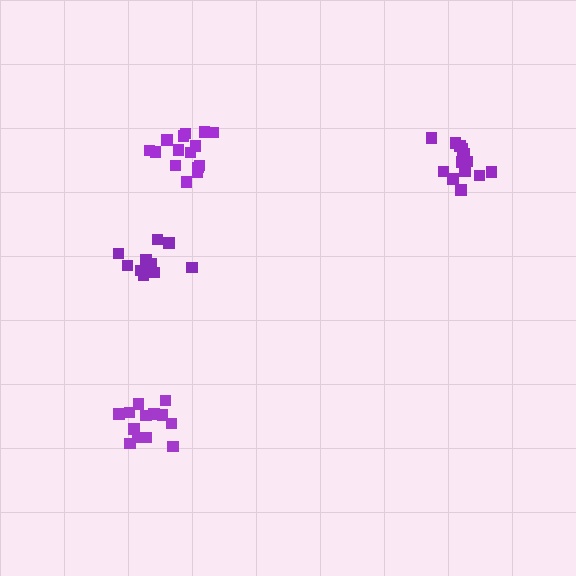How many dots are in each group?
Group 1: 14 dots, Group 2: 15 dots, Group 3: 12 dots, Group 4: 13 dots (54 total).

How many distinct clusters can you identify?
There are 4 distinct clusters.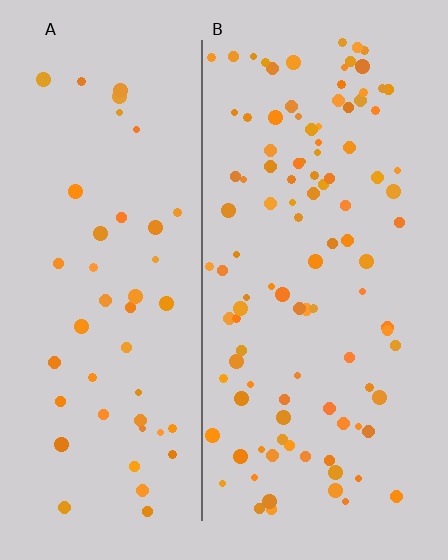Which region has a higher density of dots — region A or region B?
B (the right).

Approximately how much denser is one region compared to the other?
Approximately 2.3× — region B over region A.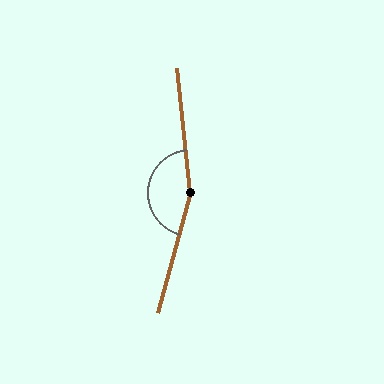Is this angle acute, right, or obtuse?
It is obtuse.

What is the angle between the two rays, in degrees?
Approximately 158 degrees.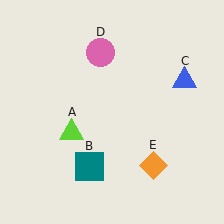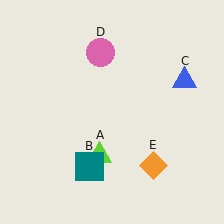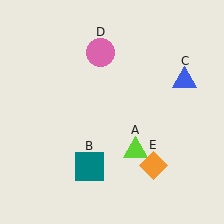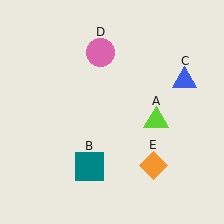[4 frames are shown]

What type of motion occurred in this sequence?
The lime triangle (object A) rotated counterclockwise around the center of the scene.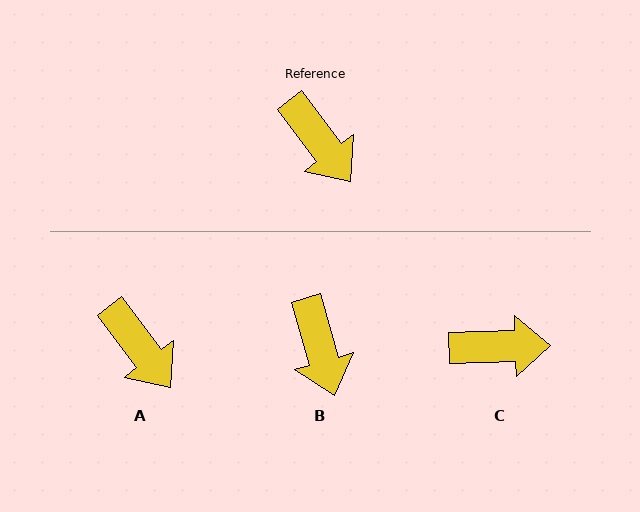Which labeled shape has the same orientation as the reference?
A.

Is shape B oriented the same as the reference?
No, it is off by about 21 degrees.